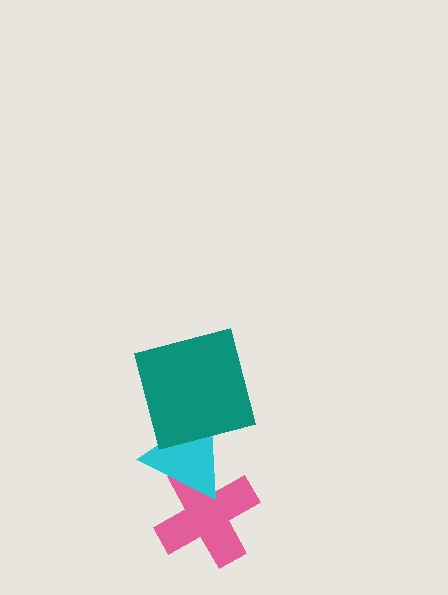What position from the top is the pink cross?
The pink cross is 3rd from the top.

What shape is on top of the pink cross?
The cyan triangle is on top of the pink cross.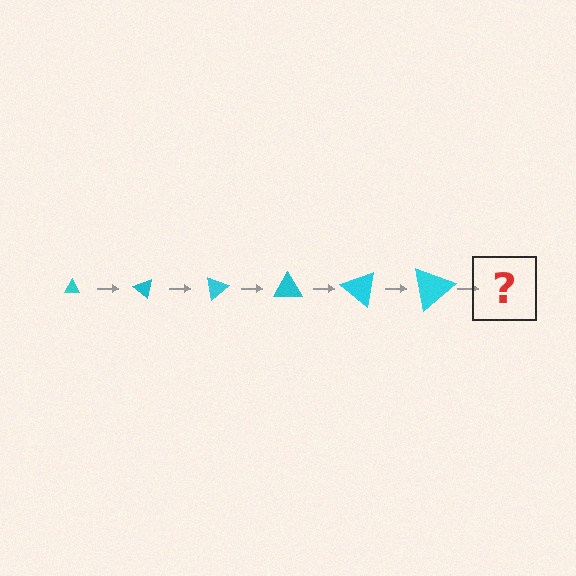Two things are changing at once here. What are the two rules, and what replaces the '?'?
The two rules are that the triangle grows larger each step and it rotates 40 degrees each step. The '?' should be a triangle, larger than the previous one and rotated 240 degrees from the start.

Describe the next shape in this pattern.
It should be a triangle, larger than the previous one and rotated 240 degrees from the start.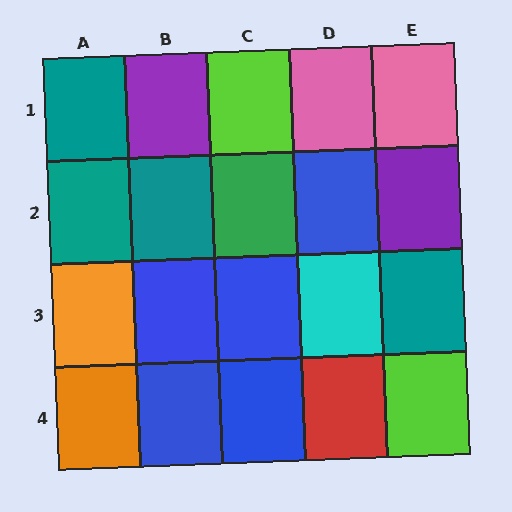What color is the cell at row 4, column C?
Blue.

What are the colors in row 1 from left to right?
Teal, purple, lime, pink, pink.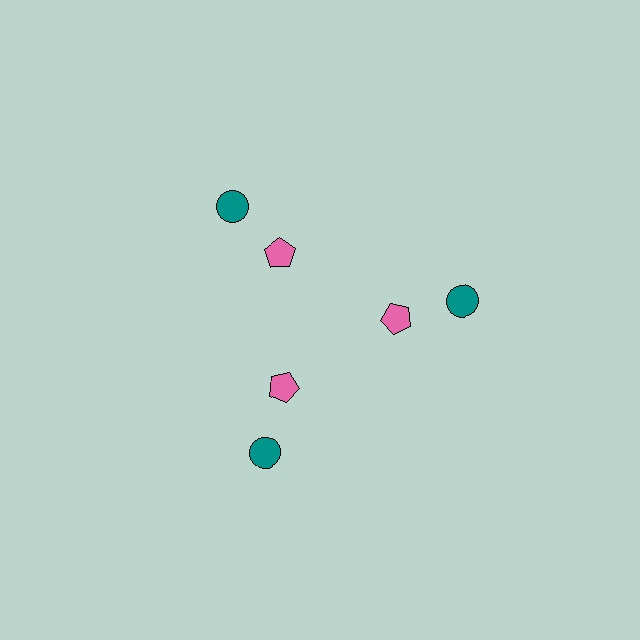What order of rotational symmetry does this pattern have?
This pattern has 3-fold rotational symmetry.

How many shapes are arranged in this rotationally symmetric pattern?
There are 6 shapes, arranged in 3 groups of 2.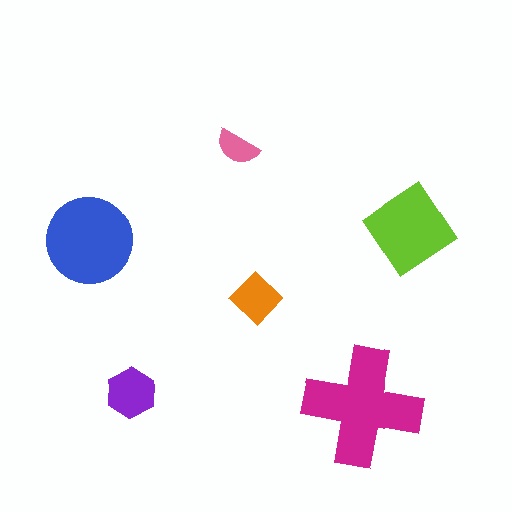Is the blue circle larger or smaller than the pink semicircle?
Larger.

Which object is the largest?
The magenta cross.